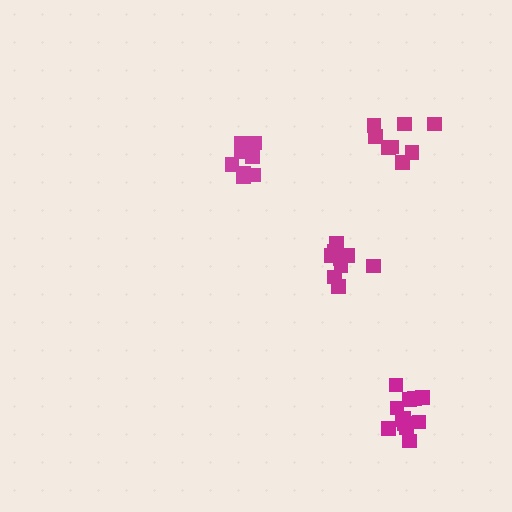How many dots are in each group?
Group 1: 9 dots, Group 2: 12 dots, Group 3: 9 dots, Group 4: 9 dots (39 total).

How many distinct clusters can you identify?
There are 4 distinct clusters.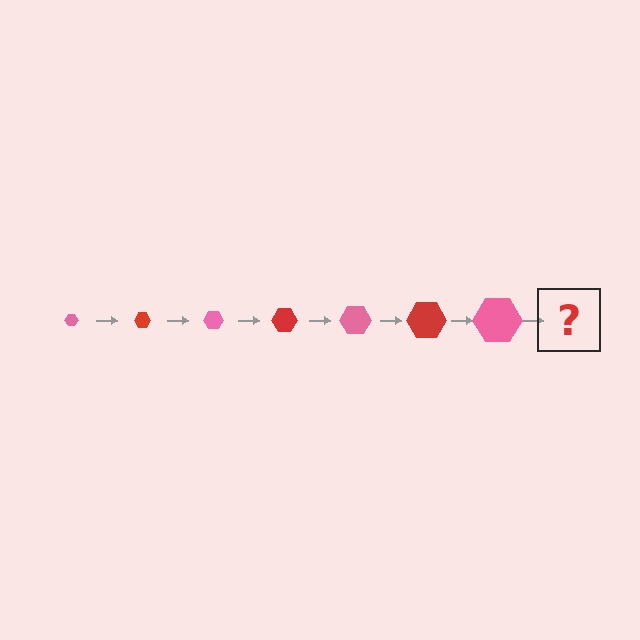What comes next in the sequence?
The next element should be a red hexagon, larger than the previous one.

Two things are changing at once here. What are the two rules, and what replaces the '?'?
The two rules are that the hexagon grows larger each step and the color cycles through pink and red. The '?' should be a red hexagon, larger than the previous one.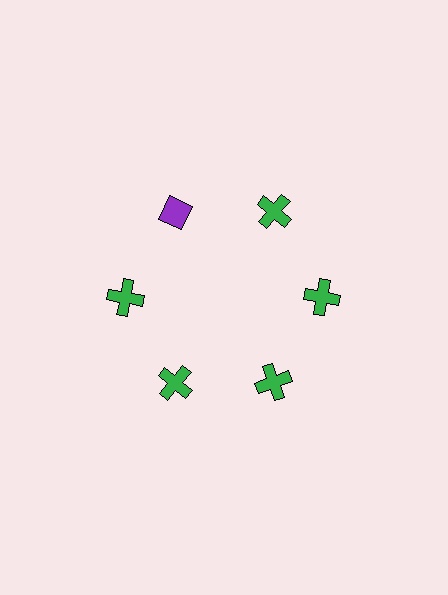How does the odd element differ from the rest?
It differs in both color (purple instead of green) and shape (diamond instead of cross).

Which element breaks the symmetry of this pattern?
The purple diamond at roughly the 11 o'clock position breaks the symmetry. All other shapes are green crosses.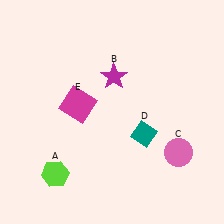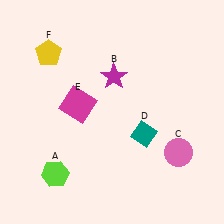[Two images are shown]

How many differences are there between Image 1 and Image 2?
There is 1 difference between the two images.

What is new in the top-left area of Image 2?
A yellow pentagon (F) was added in the top-left area of Image 2.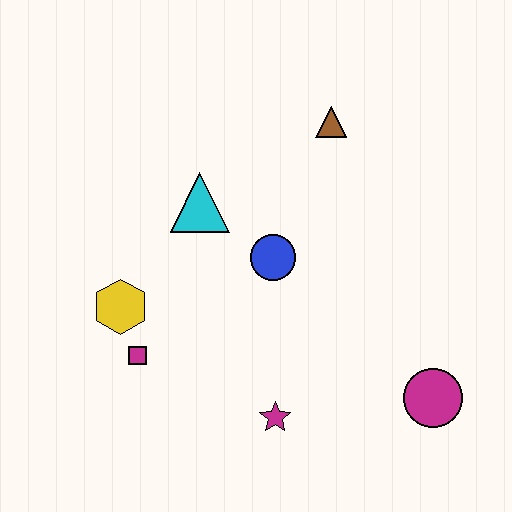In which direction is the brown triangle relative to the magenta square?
The brown triangle is above the magenta square.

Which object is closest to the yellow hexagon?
The magenta square is closest to the yellow hexagon.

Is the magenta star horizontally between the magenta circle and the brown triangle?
No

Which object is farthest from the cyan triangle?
The magenta circle is farthest from the cyan triangle.